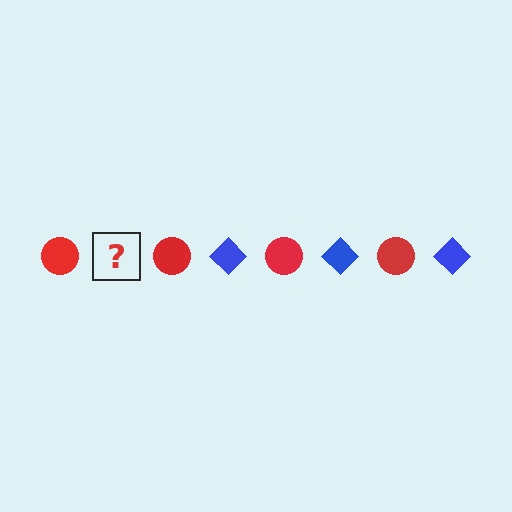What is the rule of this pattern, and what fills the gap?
The rule is that the pattern alternates between red circle and blue diamond. The gap should be filled with a blue diamond.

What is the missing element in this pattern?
The missing element is a blue diamond.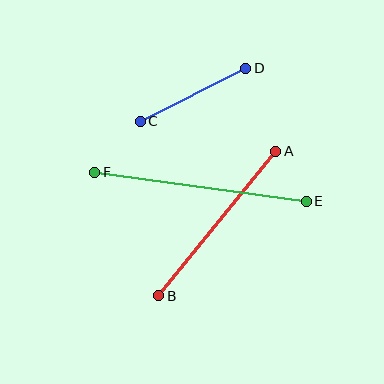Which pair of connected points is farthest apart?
Points E and F are farthest apart.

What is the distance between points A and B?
The distance is approximately 186 pixels.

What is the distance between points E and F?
The distance is approximately 214 pixels.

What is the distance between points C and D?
The distance is approximately 118 pixels.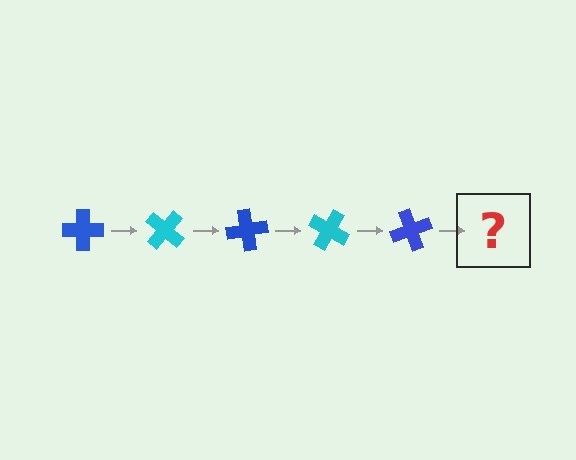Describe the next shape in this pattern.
It should be a cyan cross, rotated 200 degrees from the start.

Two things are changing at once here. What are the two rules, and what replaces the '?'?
The two rules are that it rotates 40 degrees each step and the color cycles through blue and cyan. The '?' should be a cyan cross, rotated 200 degrees from the start.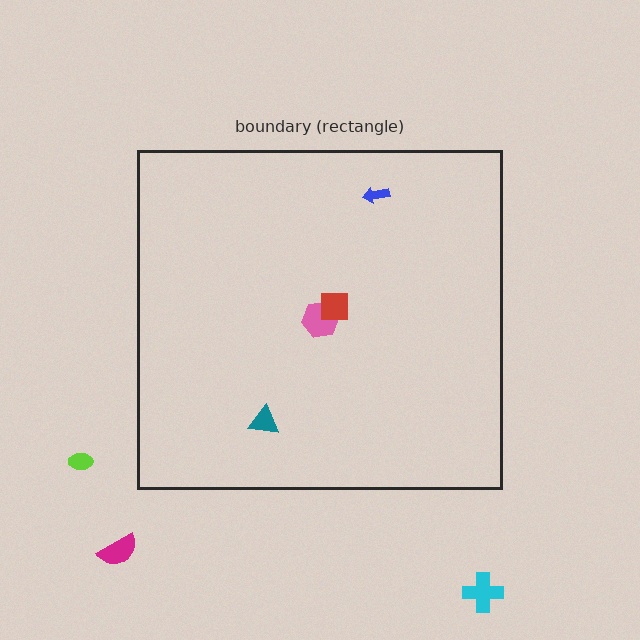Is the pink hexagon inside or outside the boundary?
Inside.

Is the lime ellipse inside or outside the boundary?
Outside.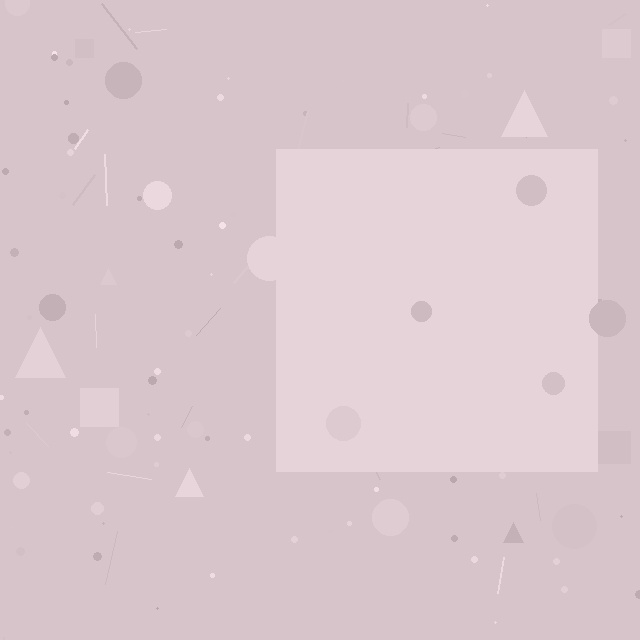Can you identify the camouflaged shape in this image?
The camouflaged shape is a square.